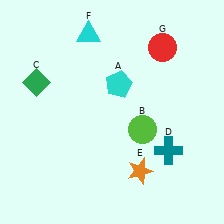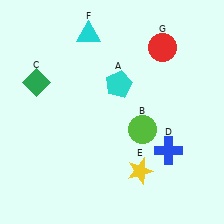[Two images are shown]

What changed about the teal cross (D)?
In Image 1, D is teal. In Image 2, it changed to blue.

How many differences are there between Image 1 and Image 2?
There are 2 differences between the two images.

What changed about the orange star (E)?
In Image 1, E is orange. In Image 2, it changed to yellow.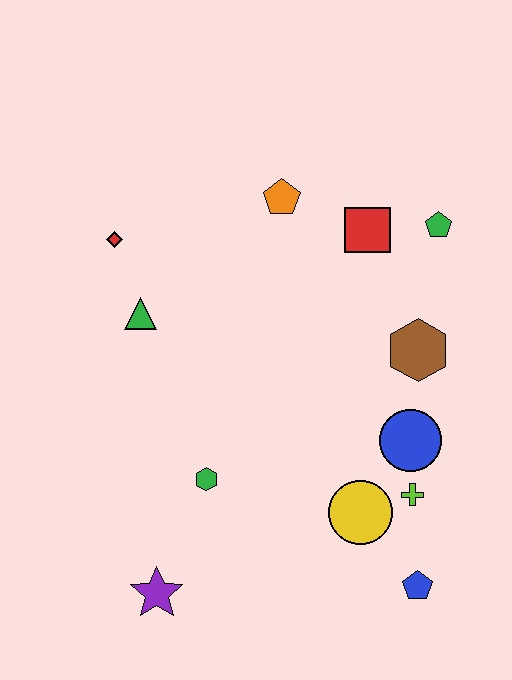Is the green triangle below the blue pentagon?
No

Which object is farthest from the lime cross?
The red diamond is farthest from the lime cross.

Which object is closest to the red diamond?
The green triangle is closest to the red diamond.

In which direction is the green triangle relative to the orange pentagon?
The green triangle is to the left of the orange pentagon.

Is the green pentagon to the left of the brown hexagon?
No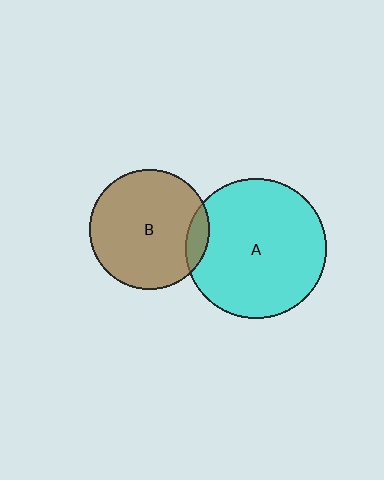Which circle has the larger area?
Circle A (cyan).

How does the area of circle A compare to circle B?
Approximately 1.4 times.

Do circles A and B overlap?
Yes.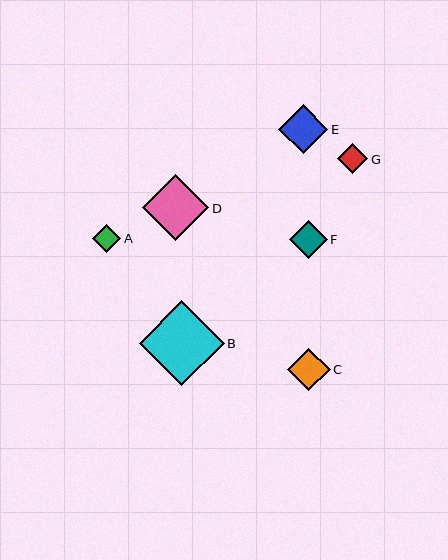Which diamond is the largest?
Diamond B is the largest with a size of approximately 84 pixels.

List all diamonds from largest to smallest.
From largest to smallest: B, D, E, C, F, G, A.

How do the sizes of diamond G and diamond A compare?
Diamond G and diamond A are approximately the same size.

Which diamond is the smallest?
Diamond A is the smallest with a size of approximately 29 pixels.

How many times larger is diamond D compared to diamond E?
Diamond D is approximately 1.3 times the size of diamond E.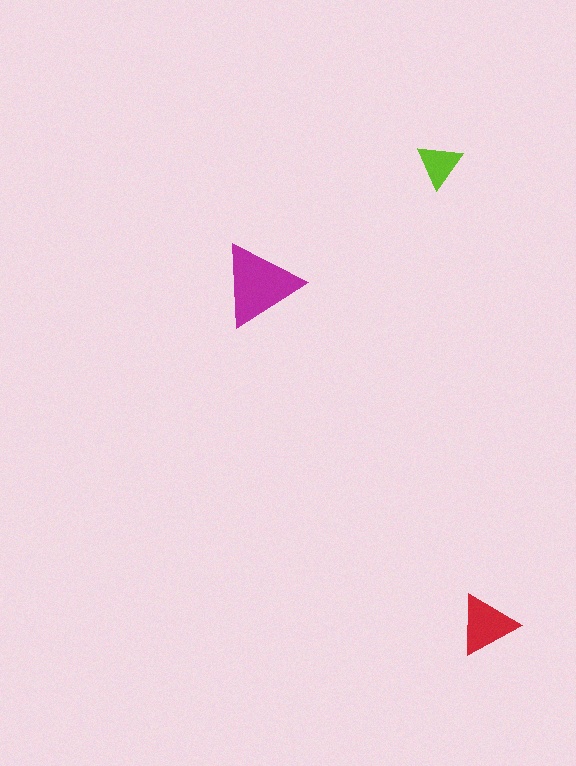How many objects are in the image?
There are 3 objects in the image.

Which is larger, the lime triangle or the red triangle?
The red one.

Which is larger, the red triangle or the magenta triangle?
The magenta one.